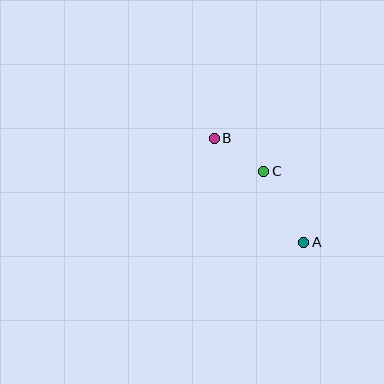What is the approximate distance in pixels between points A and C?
The distance between A and C is approximately 81 pixels.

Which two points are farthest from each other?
Points A and B are farthest from each other.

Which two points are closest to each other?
Points B and C are closest to each other.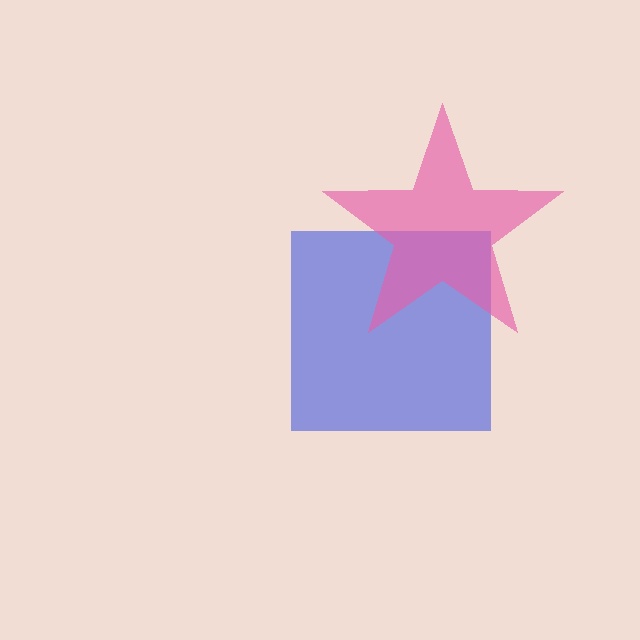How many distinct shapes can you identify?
There are 2 distinct shapes: a blue square, a pink star.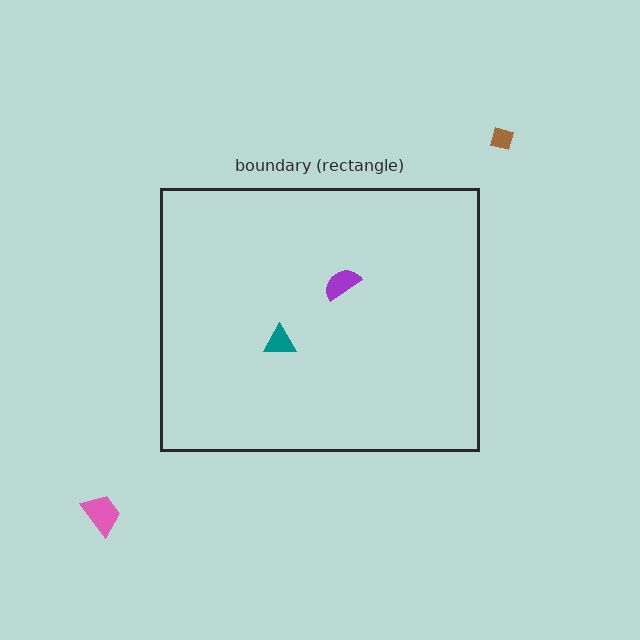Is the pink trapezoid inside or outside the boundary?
Outside.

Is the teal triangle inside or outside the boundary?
Inside.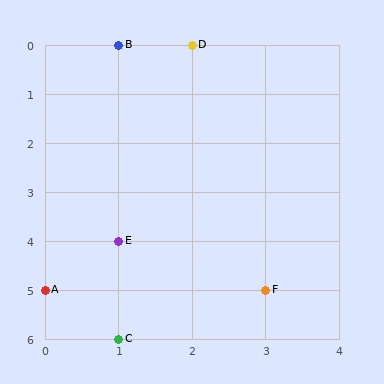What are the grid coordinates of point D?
Point D is at grid coordinates (2, 0).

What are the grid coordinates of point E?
Point E is at grid coordinates (1, 4).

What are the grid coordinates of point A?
Point A is at grid coordinates (0, 5).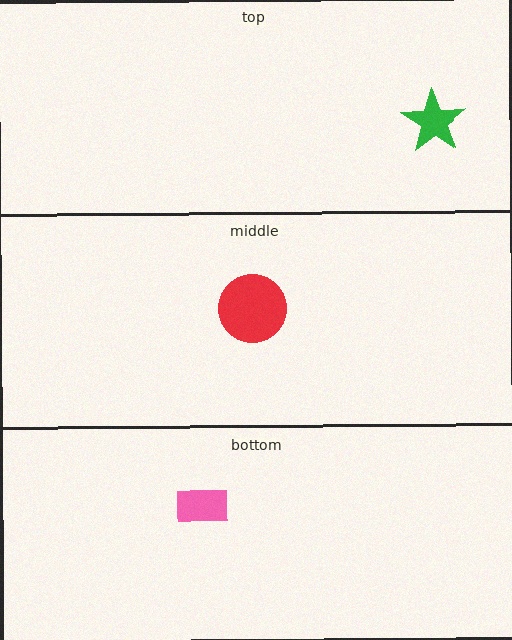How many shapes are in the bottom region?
1.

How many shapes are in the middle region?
1.